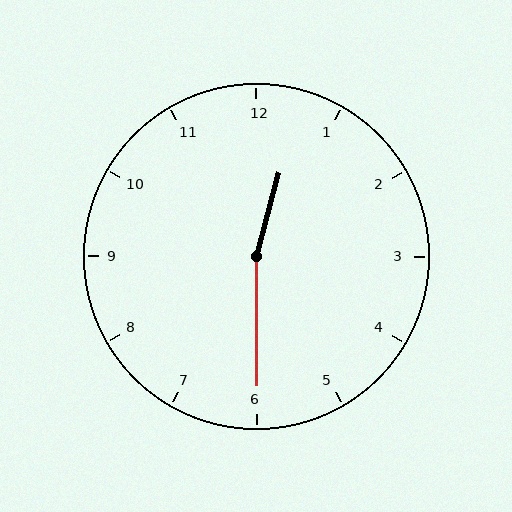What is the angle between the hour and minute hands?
Approximately 165 degrees.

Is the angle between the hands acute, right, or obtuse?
It is obtuse.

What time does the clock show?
12:30.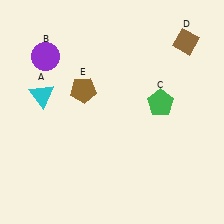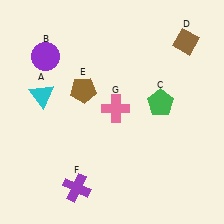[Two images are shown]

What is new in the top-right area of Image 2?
A pink cross (G) was added in the top-right area of Image 2.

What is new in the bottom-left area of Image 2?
A purple cross (F) was added in the bottom-left area of Image 2.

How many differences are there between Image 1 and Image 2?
There are 2 differences between the two images.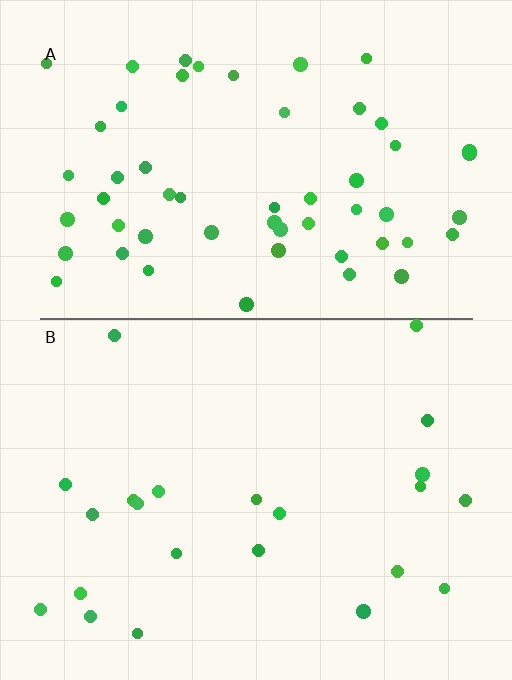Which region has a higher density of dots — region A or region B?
A (the top).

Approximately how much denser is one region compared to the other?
Approximately 2.5× — region A over region B.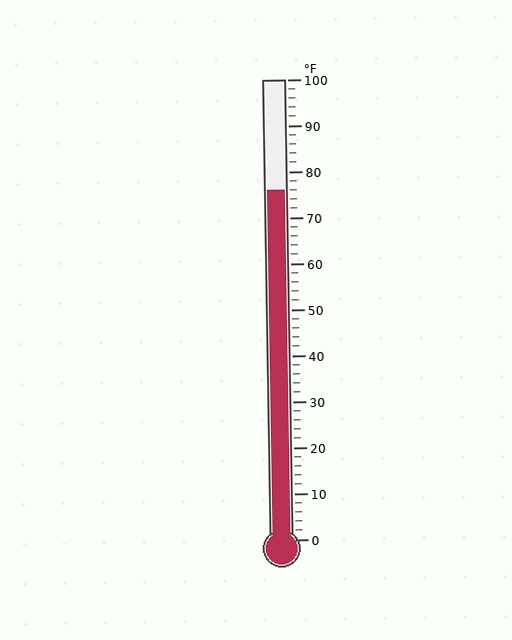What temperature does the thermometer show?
The thermometer shows approximately 76°F.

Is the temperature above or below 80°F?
The temperature is below 80°F.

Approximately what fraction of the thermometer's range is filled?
The thermometer is filled to approximately 75% of its range.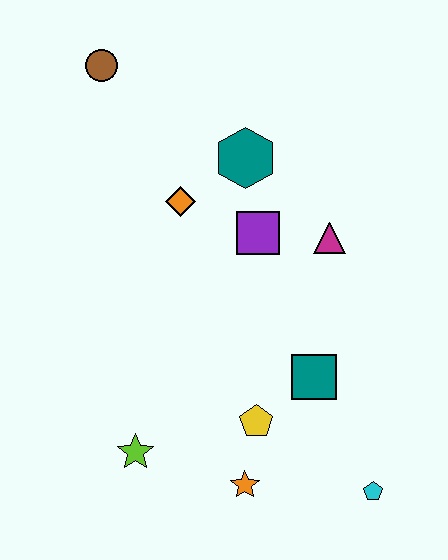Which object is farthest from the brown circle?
The cyan pentagon is farthest from the brown circle.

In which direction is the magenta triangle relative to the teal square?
The magenta triangle is above the teal square.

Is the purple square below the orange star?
No